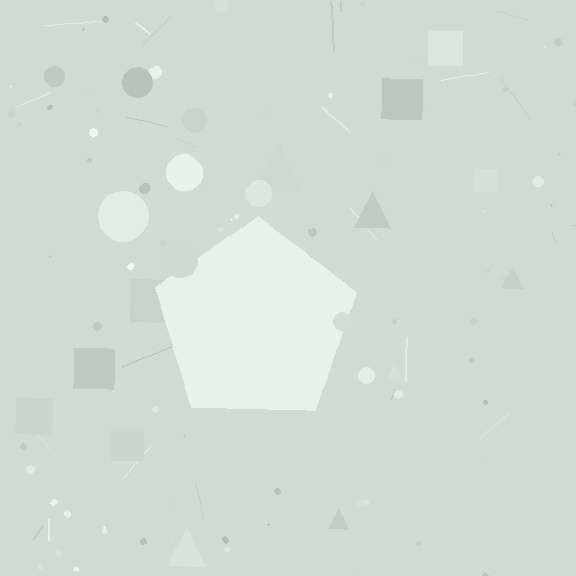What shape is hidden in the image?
A pentagon is hidden in the image.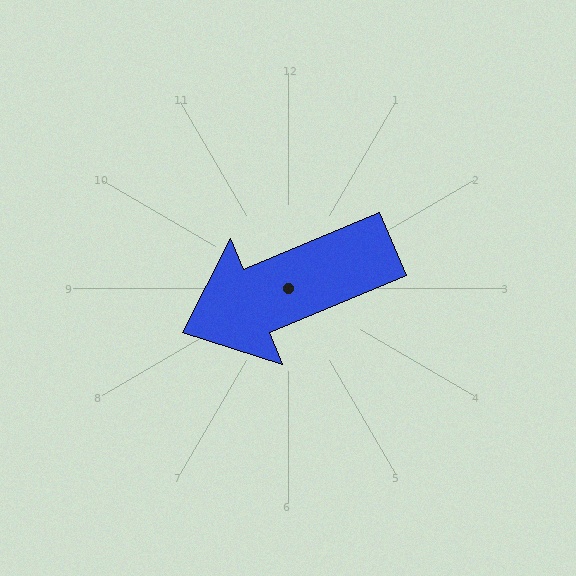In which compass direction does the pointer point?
Southwest.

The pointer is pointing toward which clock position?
Roughly 8 o'clock.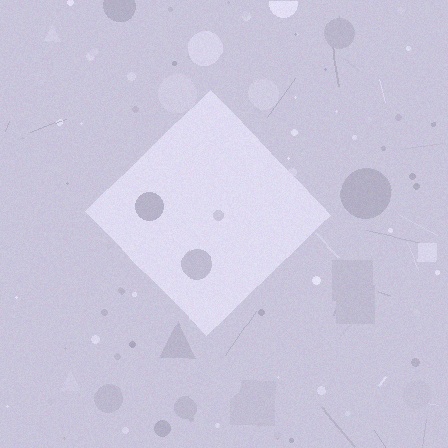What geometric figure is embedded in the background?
A diamond is embedded in the background.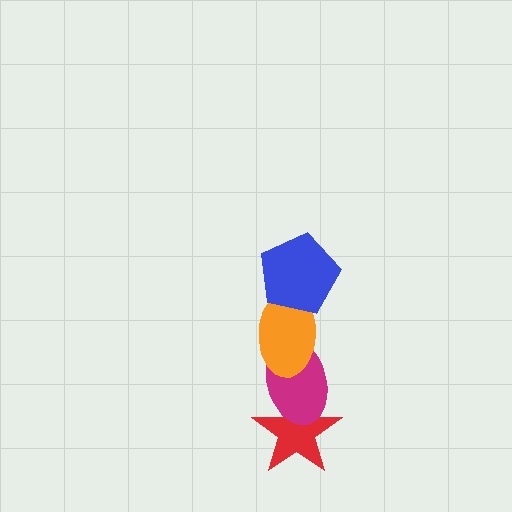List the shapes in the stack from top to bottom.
From top to bottom: the blue pentagon, the orange ellipse, the magenta ellipse, the red star.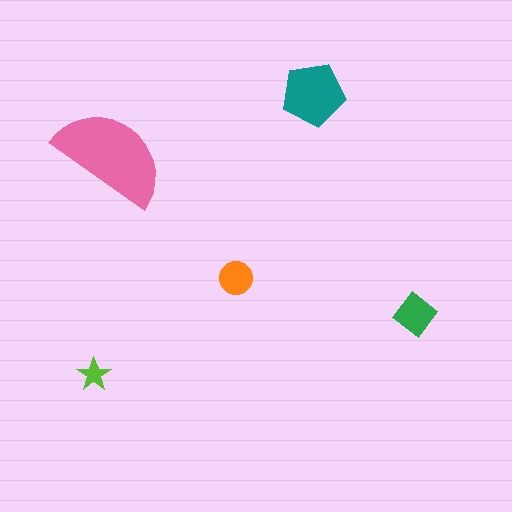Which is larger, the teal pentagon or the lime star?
The teal pentagon.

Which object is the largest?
The pink semicircle.